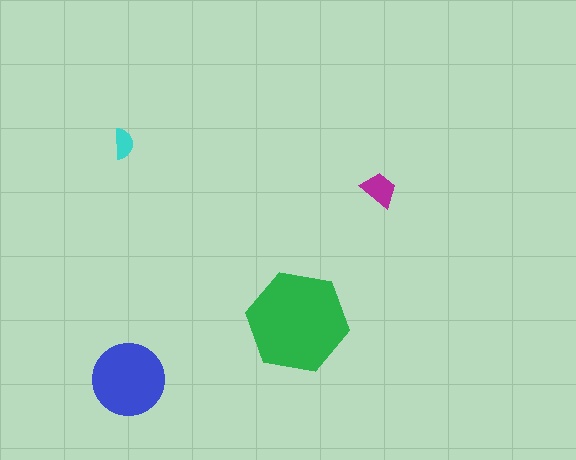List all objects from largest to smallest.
The green hexagon, the blue circle, the magenta trapezoid, the cyan semicircle.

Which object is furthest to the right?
The magenta trapezoid is rightmost.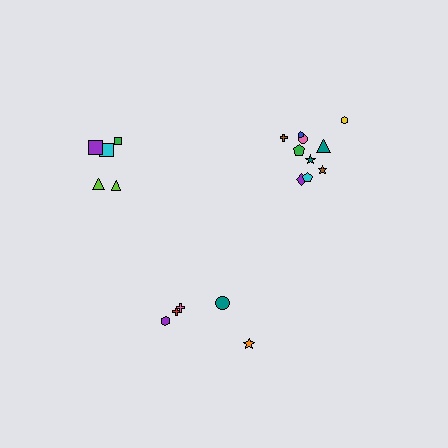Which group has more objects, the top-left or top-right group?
The top-right group.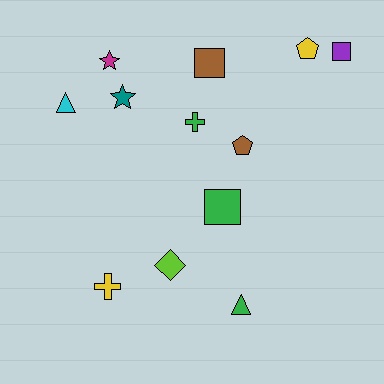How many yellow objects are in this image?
There are 2 yellow objects.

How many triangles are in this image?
There are 2 triangles.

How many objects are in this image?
There are 12 objects.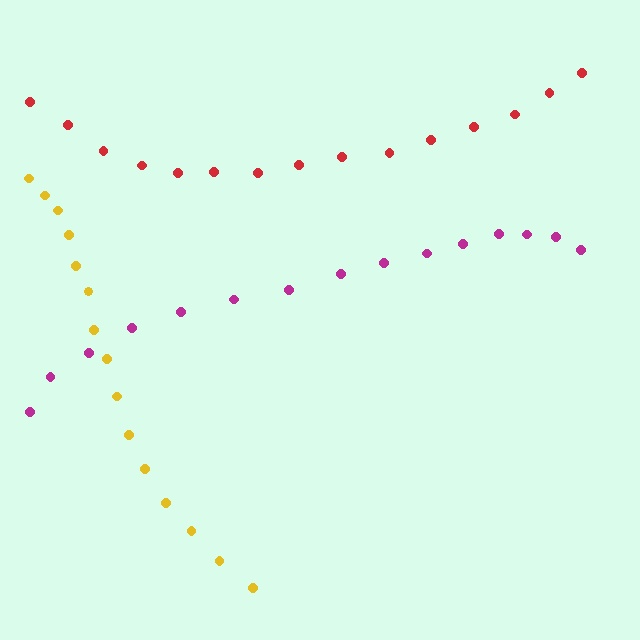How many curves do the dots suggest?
There are 3 distinct paths.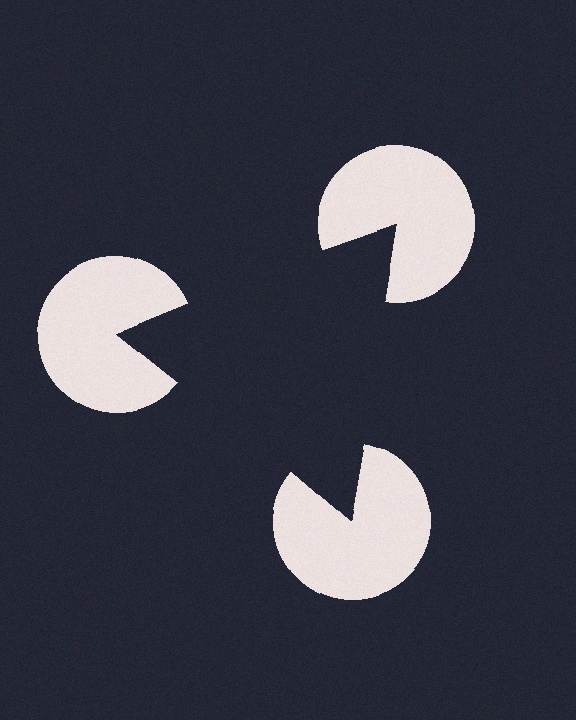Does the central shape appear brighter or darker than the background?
It typically appears slightly darker than the background, even though no actual brightness change is drawn.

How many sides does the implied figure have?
3 sides.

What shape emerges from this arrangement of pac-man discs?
An illusory triangle — its edges are inferred from the aligned wedge cuts in the pac-man discs, not physically drawn.